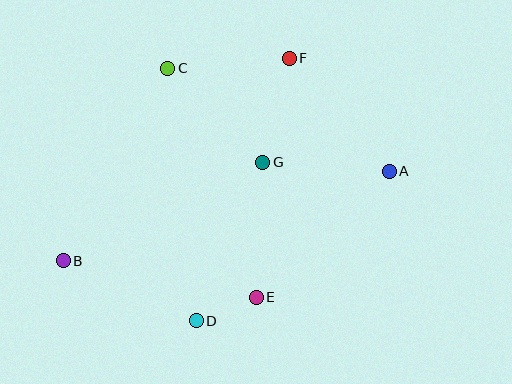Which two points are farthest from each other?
Points A and B are farthest from each other.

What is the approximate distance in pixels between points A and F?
The distance between A and F is approximately 151 pixels.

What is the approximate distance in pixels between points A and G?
The distance between A and G is approximately 127 pixels.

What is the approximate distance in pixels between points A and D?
The distance between A and D is approximately 244 pixels.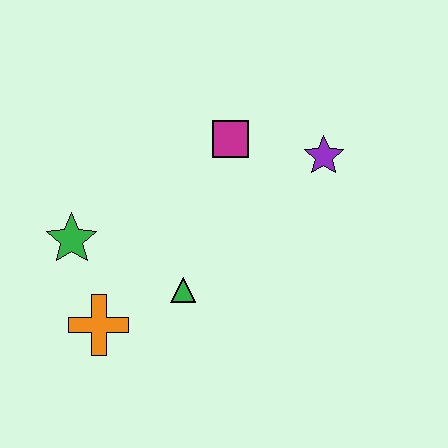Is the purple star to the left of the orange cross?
No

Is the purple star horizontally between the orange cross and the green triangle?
No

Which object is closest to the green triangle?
The orange cross is closest to the green triangle.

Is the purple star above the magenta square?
No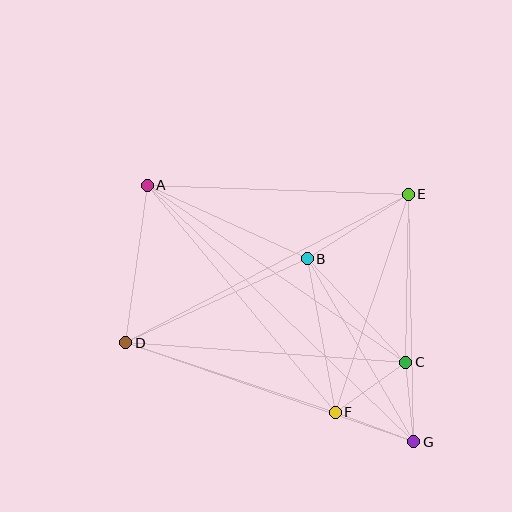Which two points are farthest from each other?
Points A and G are farthest from each other.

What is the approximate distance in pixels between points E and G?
The distance between E and G is approximately 248 pixels.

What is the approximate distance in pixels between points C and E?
The distance between C and E is approximately 168 pixels.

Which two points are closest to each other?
Points C and G are closest to each other.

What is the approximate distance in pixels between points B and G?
The distance between B and G is approximately 212 pixels.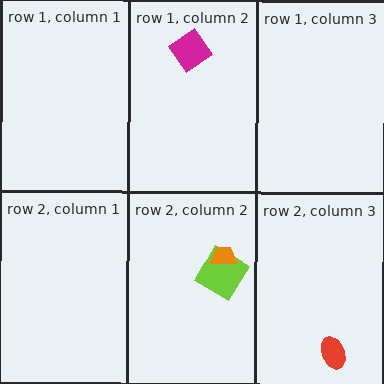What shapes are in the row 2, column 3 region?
The red ellipse.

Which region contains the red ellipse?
The row 2, column 3 region.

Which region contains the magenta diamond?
The row 1, column 2 region.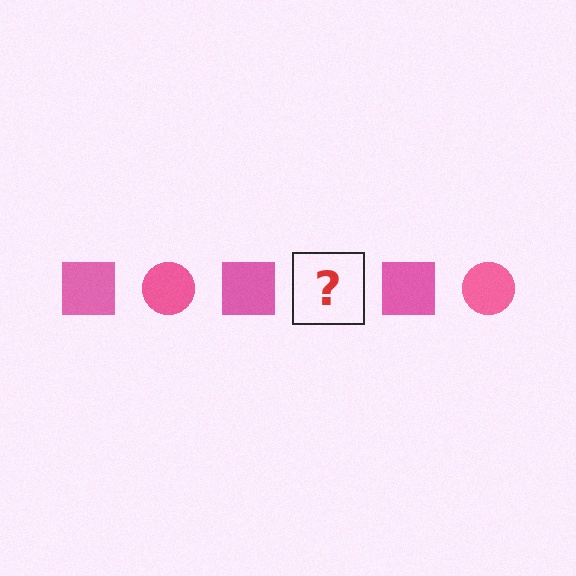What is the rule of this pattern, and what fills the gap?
The rule is that the pattern cycles through square, circle shapes in pink. The gap should be filled with a pink circle.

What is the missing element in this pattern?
The missing element is a pink circle.